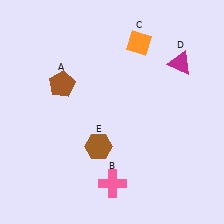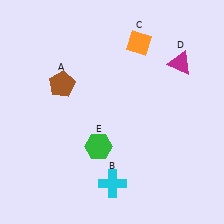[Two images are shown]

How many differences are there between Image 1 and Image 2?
There are 2 differences between the two images.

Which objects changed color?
B changed from pink to cyan. E changed from brown to green.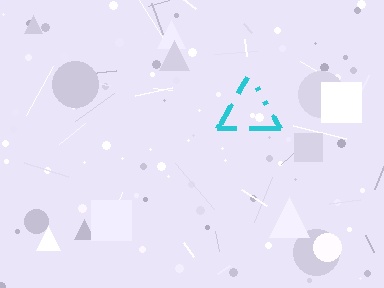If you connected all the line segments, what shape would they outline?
They would outline a triangle.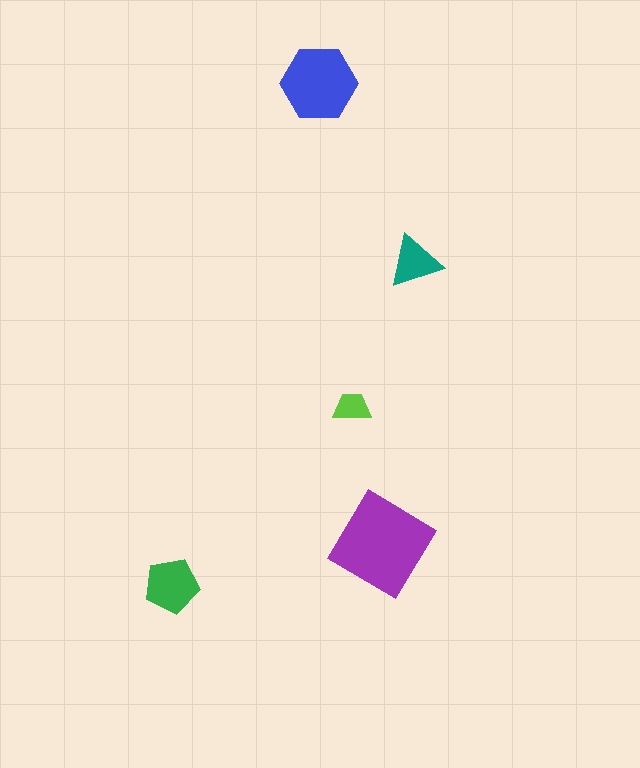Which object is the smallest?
The lime trapezoid.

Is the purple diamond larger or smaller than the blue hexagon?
Larger.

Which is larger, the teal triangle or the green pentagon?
The green pentagon.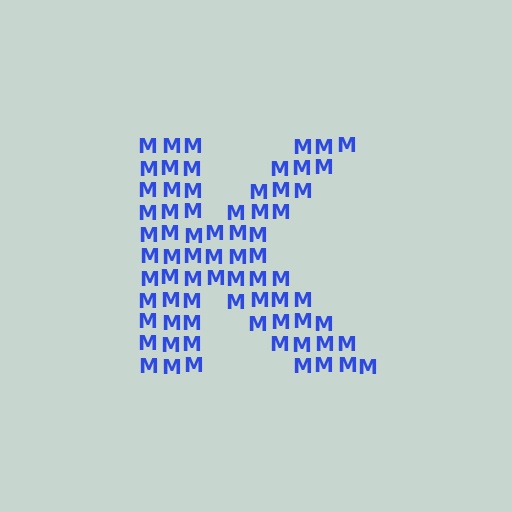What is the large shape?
The large shape is the letter K.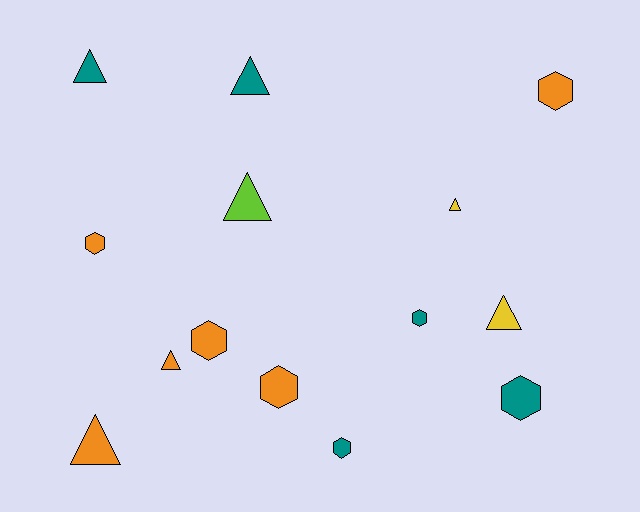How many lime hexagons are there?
There are no lime hexagons.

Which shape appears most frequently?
Hexagon, with 7 objects.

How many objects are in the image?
There are 14 objects.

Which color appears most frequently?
Orange, with 6 objects.